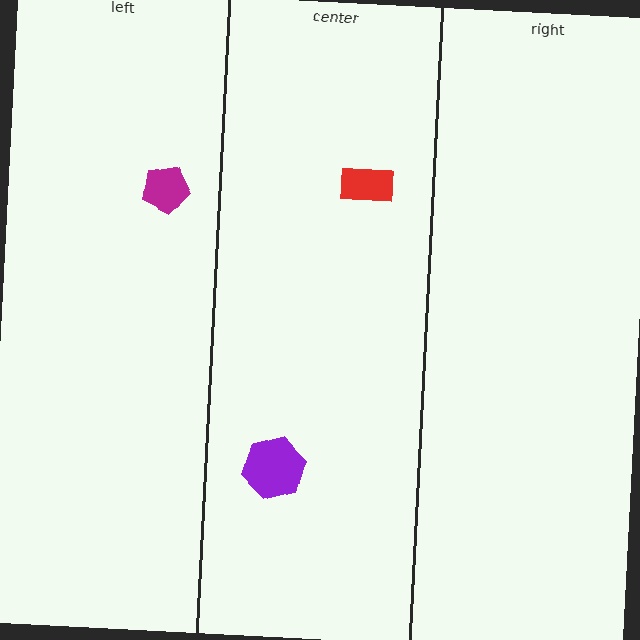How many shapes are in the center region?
2.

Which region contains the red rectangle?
The center region.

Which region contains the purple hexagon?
The center region.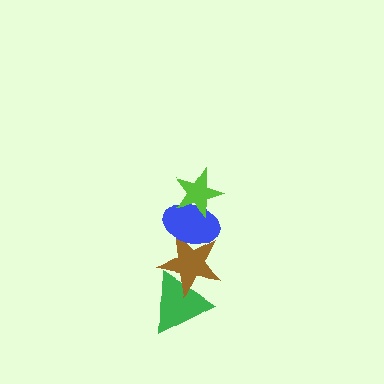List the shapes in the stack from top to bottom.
From top to bottom: the lime star, the blue ellipse, the brown star, the green triangle.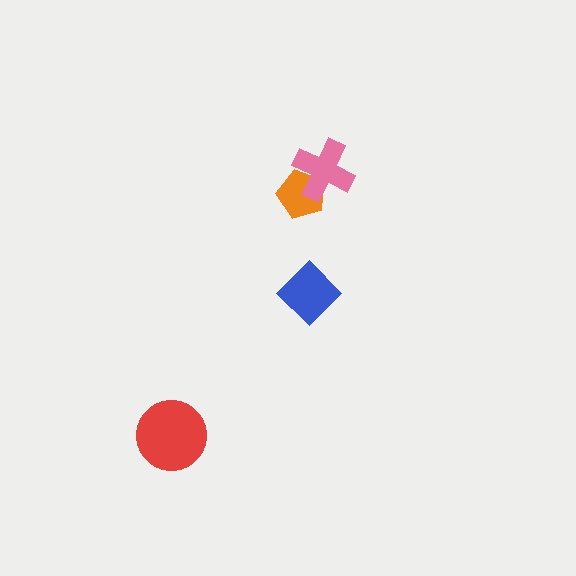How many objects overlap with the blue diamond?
0 objects overlap with the blue diamond.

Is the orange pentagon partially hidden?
Yes, it is partially covered by another shape.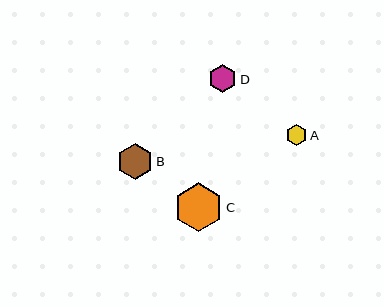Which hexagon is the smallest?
Hexagon A is the smallest with a size of approximately 21 pixels.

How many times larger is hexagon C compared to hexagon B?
Hexagon C is approximately 1.4 times the size of hexagon B.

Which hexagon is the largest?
Hexagon C is the largest with a size of approximately 48 pixels.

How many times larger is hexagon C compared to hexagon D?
Hexagon C is approximately 1.7 times the size of hexagon D.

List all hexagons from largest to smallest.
From largest to smallest: C, B, D, A.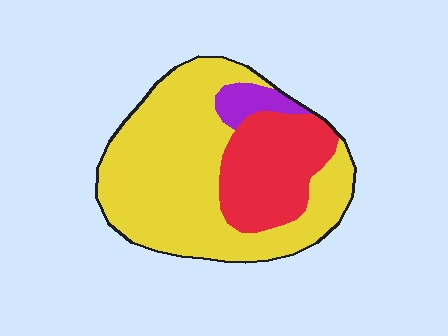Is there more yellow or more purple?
Yellow.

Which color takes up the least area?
Purple, at roughly 5%.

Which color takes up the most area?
Yellow, at roughly 65%.